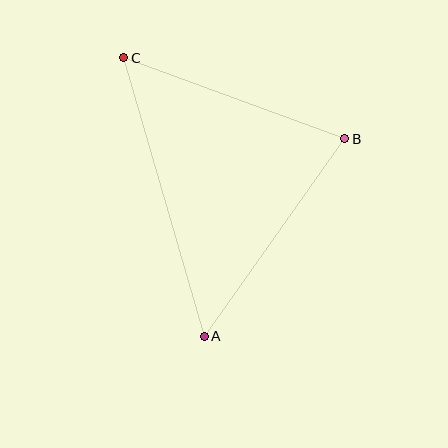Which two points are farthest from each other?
Points A and C are farthest from each other.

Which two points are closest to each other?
Points B and C are closest to each other.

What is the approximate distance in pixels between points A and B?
The distance between A and B is approximately 242 pixels.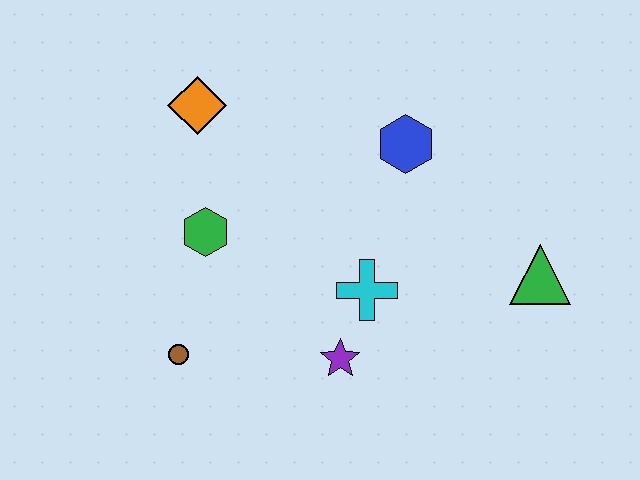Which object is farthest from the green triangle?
The orange diamond is farthest from the green triangle.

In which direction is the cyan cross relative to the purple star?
The cyan cross is above the purple star.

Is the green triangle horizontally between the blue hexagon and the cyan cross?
No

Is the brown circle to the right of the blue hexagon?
No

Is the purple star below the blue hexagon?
Yes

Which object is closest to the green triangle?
The cyan cross is closest to the green triangle.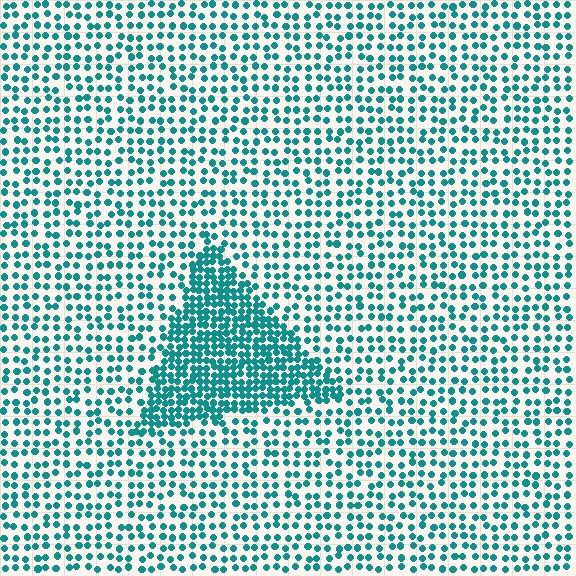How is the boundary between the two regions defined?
The boundary is defined by a change in element density (approximately 2.2x ratio). All elements are the same color, size, and shape.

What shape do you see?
I see a triangle.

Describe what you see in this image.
The image contains small teal elements arranged at two different densities. A triangle-shaped region is visible where the elements are more densely packed than the surrounding area.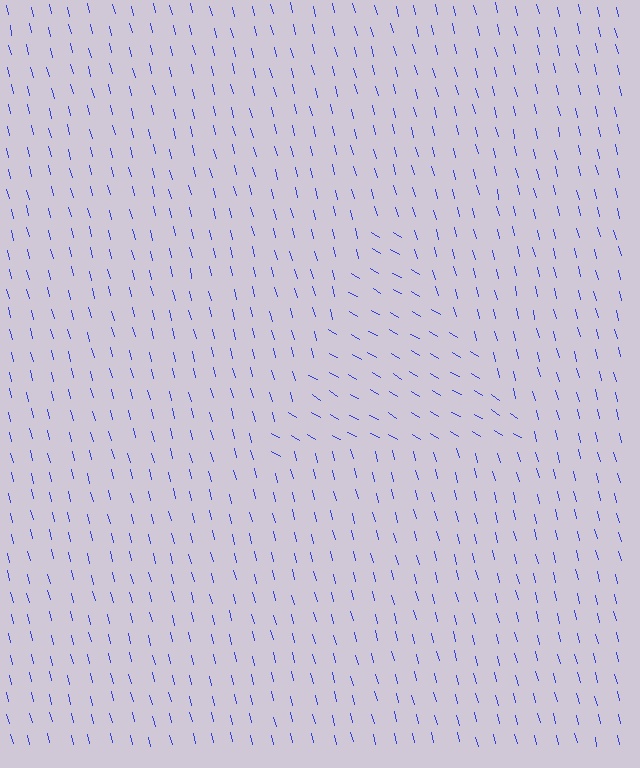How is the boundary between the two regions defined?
The boundary is defined purely by a change in line orientation (approximately 45 degrees difference). All lines are the same color and thickness.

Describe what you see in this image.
The image is filled with small blue line segments. A triangle region in the image has lines oriented differently from the surrounding lines, creating a visible texture boundary.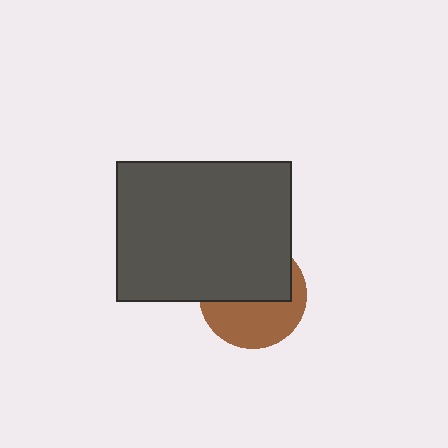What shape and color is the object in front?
The object in front is a dark gray rectangle.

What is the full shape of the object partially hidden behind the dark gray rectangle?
The partially hidden object is a brown circle.